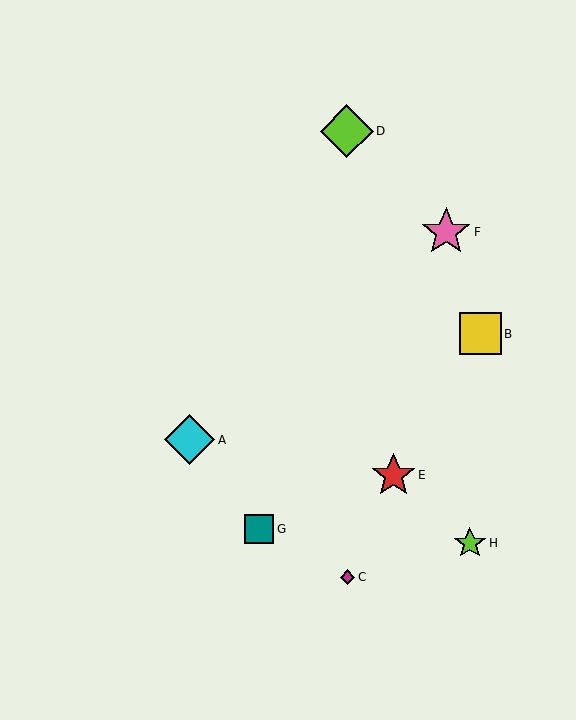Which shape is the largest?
The lime diamond (labeled D) is the largest.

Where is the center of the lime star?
The center of the lime star is at (470, 543).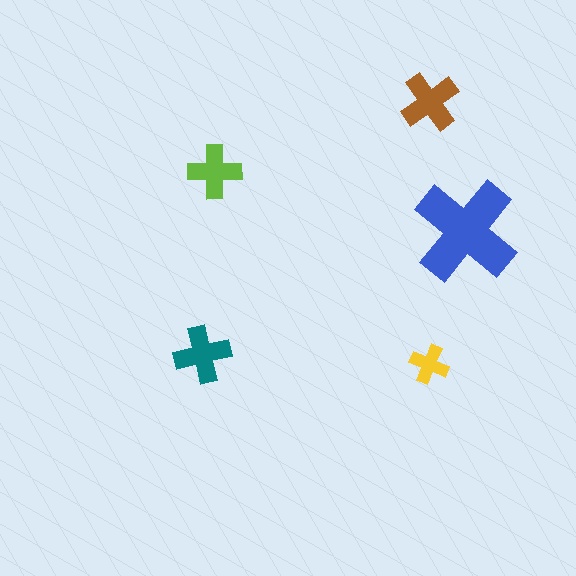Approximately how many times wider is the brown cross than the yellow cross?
About 1.5 times wider.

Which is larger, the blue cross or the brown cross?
The blue one.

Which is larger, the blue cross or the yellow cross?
The blue one.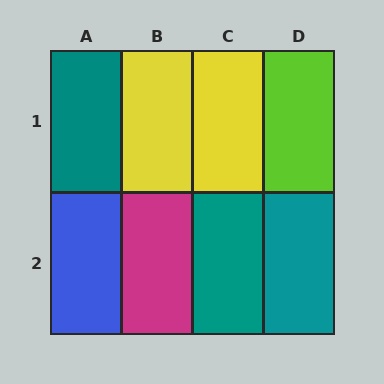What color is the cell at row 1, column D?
Lime.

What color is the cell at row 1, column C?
Yellow.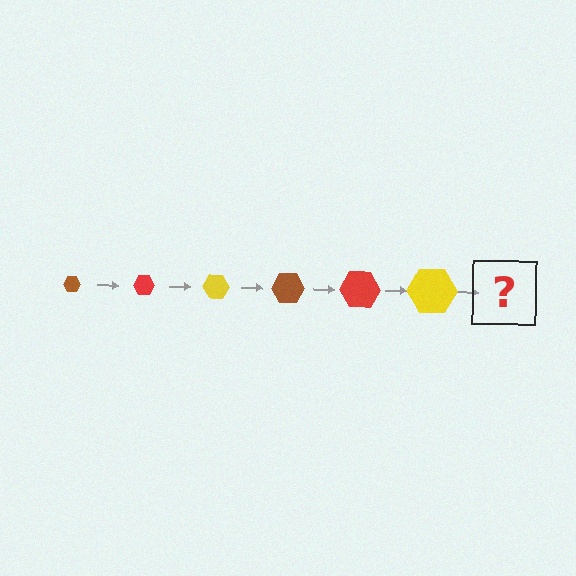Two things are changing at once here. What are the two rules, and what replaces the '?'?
The two rules are that the hexagon grows larger each step and the color cycles through brown, red, and yellow. The '?' should be a brown hexagon, larger than the previous one.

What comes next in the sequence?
The next element should be a brown hexagon, larger than the previous one.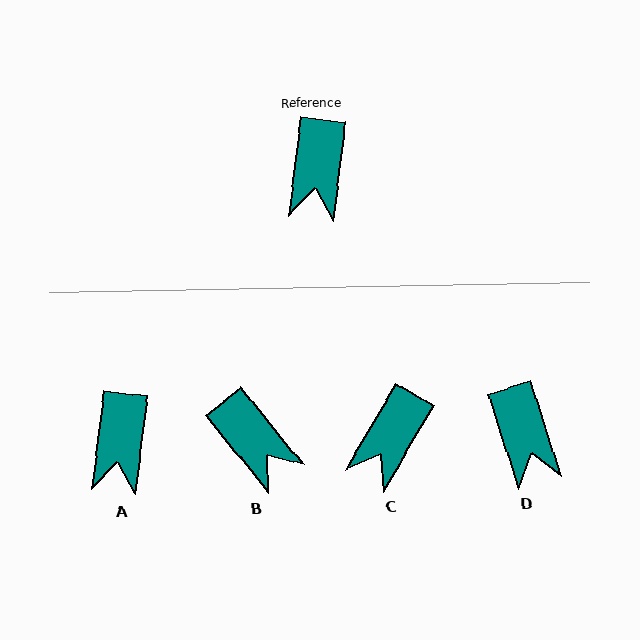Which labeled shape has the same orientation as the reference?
A.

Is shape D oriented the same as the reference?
No, it is off by about 25 degrees.